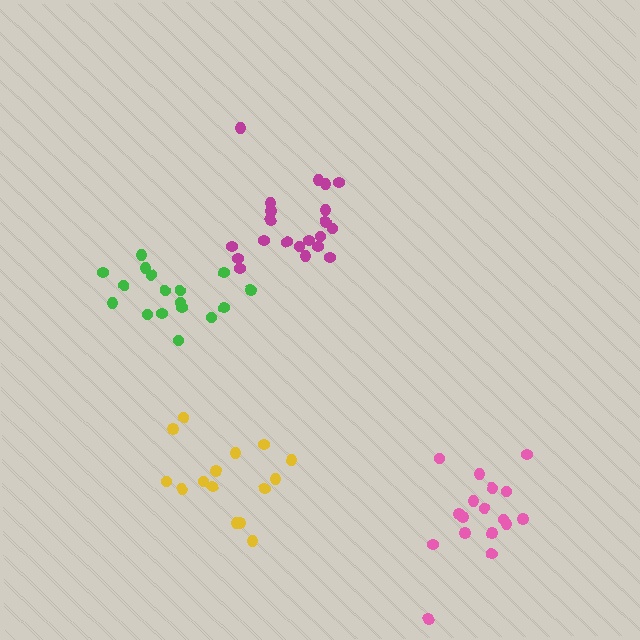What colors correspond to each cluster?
The clusters are colored: green, yellow, magenta, pink.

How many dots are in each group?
Group 1: 17 dots, Group 2: 15 dots, Group 3: 21 dots, Group 4: 17 dots (70 total).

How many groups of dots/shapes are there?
There are 4 groups.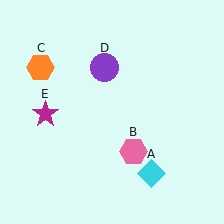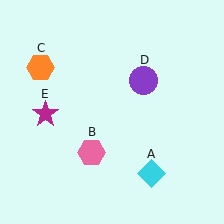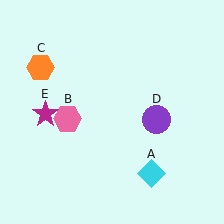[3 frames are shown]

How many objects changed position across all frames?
2 objects changed position: pink hexagon (object B), purple circle (object D).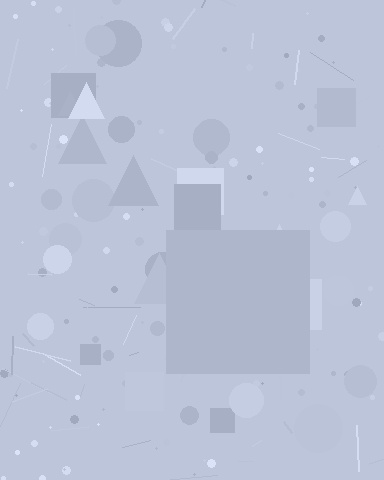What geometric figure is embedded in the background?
A square is embedded in the background.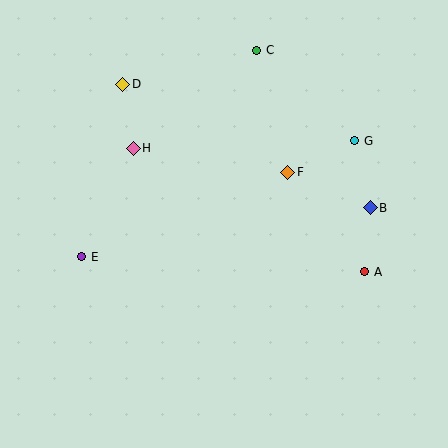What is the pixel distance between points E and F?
The distance between E and F is 222 pixels.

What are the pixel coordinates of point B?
Point B is at (370, 208).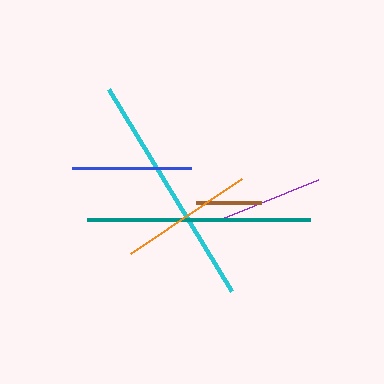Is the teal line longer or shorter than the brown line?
The teal line is longer than the brown line.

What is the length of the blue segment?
The blue segment is approximately 119 pixels long.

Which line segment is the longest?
The cyan line is the longest at approximately 237 pixels.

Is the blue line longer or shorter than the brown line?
The blue line is longer than the brown line.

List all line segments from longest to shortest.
From longest to shortest: cyan, teal, orange, blue, purple, brown.